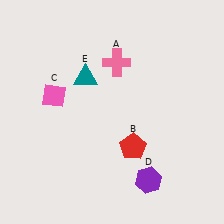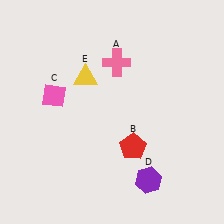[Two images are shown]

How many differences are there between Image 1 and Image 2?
There is 1 difference between the two images.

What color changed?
The triangle (E) changed from teal in Image 1 to yellow in Image 2.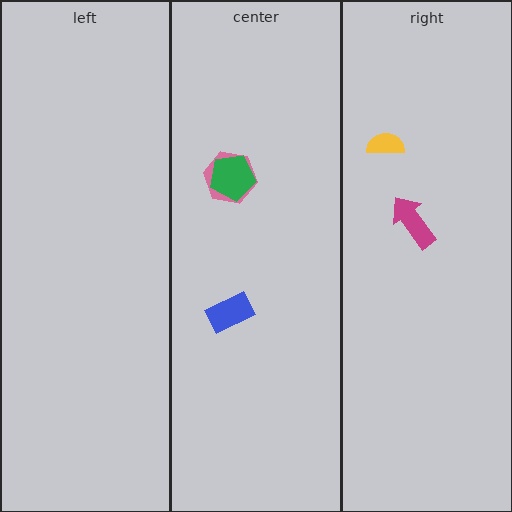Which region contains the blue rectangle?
The center region.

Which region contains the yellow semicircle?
The right region.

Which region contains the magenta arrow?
The right region.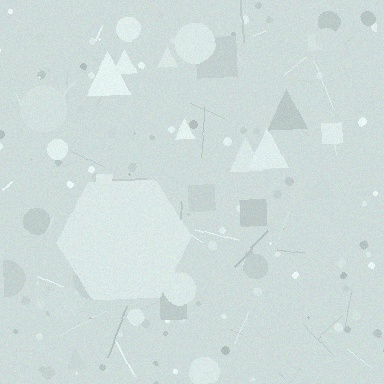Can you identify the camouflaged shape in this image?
The camouflaged shape is a hexagon.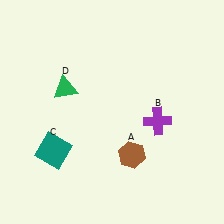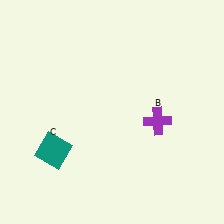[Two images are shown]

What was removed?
The brown hexagon (A), the green triangle (D) were removed in Image 2.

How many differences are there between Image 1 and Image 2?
There are 2 differences between the two images.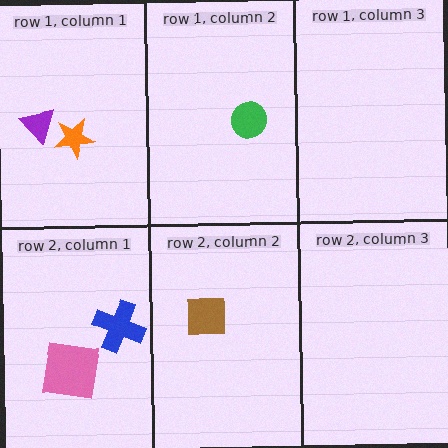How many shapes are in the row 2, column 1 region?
2.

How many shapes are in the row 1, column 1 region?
2.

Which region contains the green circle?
The row 1, column 2 region.